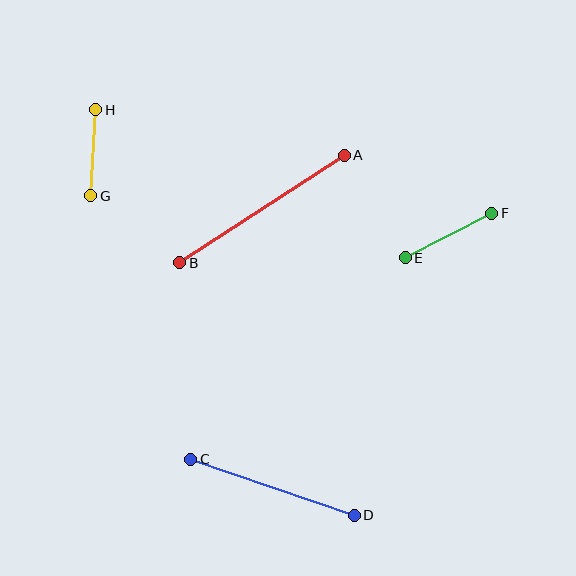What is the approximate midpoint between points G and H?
The midpoint is at approximately (93, 153) pixels.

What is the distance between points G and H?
The distance is approximately 86 pixels.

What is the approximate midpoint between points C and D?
The midpoint is at approximately (272, 487) pixels.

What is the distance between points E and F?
The distance is approximately 97 pixels.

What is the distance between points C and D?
The distance is approximately 173 pixels.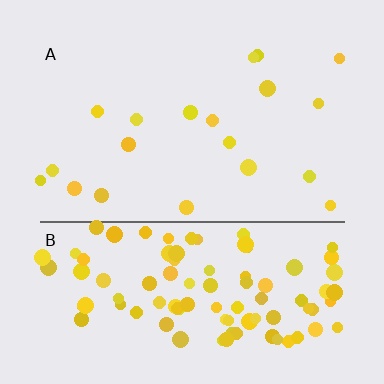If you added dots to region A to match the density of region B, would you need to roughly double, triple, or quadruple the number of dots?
Approximately quadruple.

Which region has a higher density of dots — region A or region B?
B (the bottom).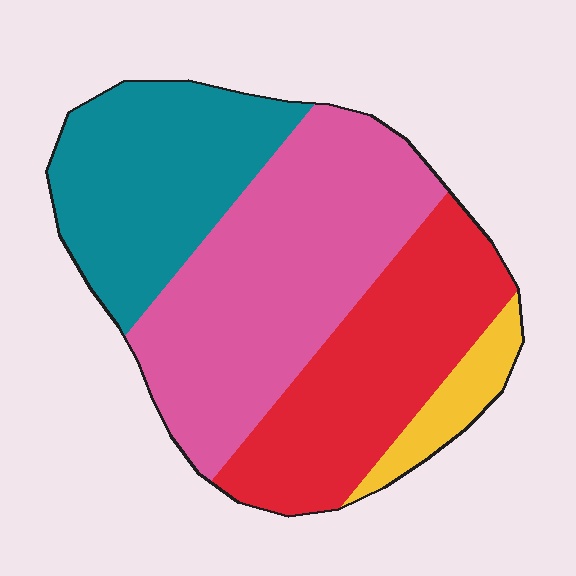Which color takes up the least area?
Yellow, at roughly 5%.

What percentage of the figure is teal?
Teal takes up about one quarter (1/4) of the figure.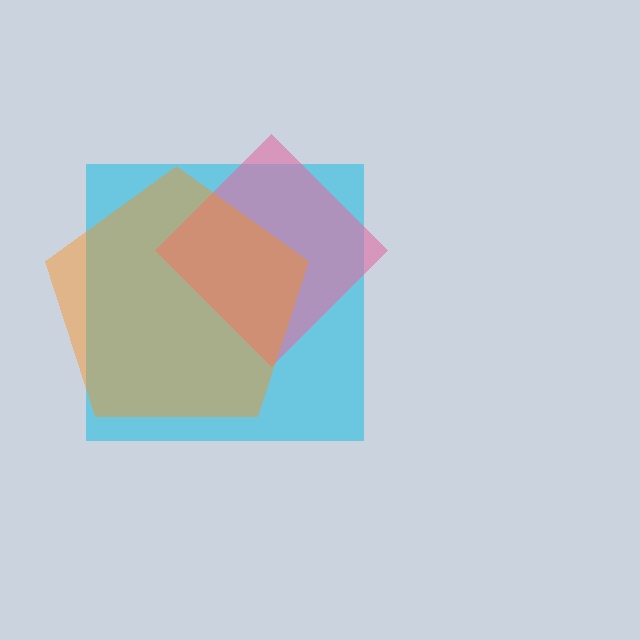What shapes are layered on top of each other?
The layered shapes are: a cyan square, a pink diamond, an orange pentagon.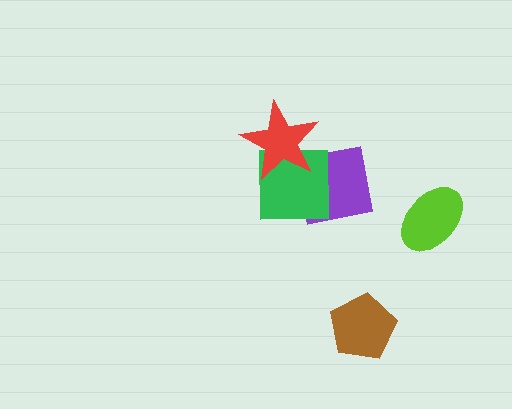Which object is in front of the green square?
The red star is in front of the green square.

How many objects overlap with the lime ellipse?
0 objects overlap with the lime ellipse.